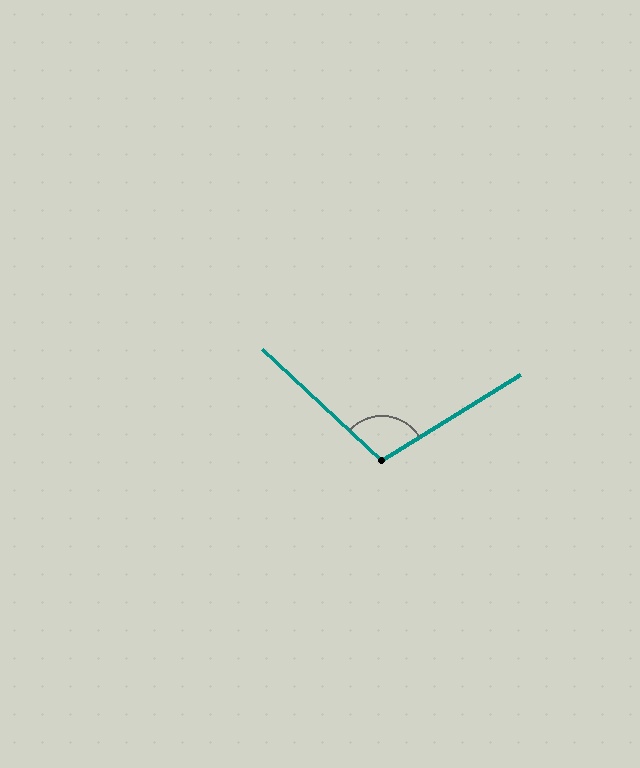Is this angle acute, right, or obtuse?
It is obtuse.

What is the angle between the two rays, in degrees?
Approximately 105 degrees.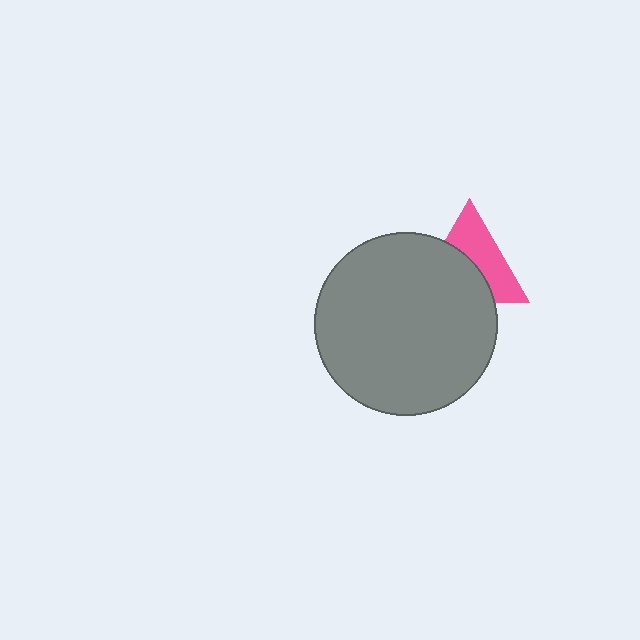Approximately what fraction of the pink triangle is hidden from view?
Roughly 50% of the pink triangle is hidden behind the gray circle.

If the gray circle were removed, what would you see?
You would see the complete pink triangle.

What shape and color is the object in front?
The object in front is a gray circle.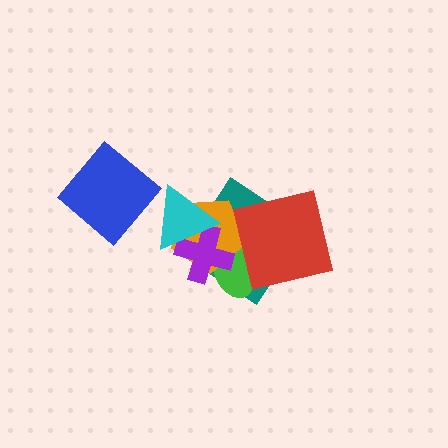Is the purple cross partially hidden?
Yes, it is partially covered by another shape.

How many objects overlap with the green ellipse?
4 objects overlap with the green ellipse.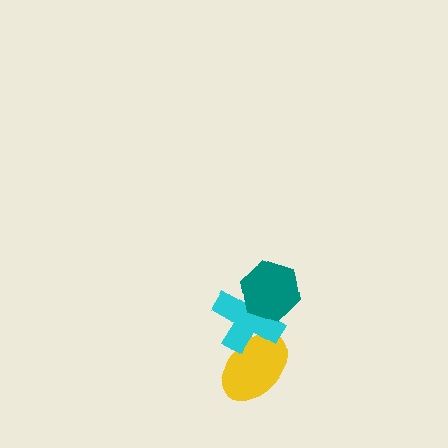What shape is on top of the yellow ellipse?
The cyan cross is on top of the yellow ellipse.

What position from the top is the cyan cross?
The cyan cross is 2nd from the top.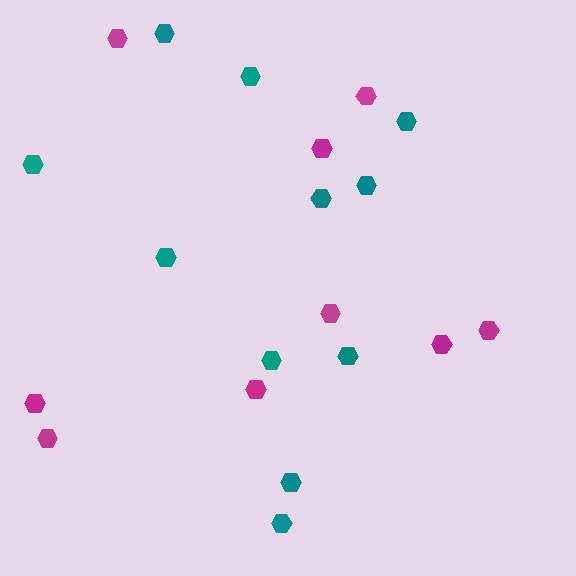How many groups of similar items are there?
There are 2 groups: one group of magenta hexagons (9) and one group of teal hexagons (11).